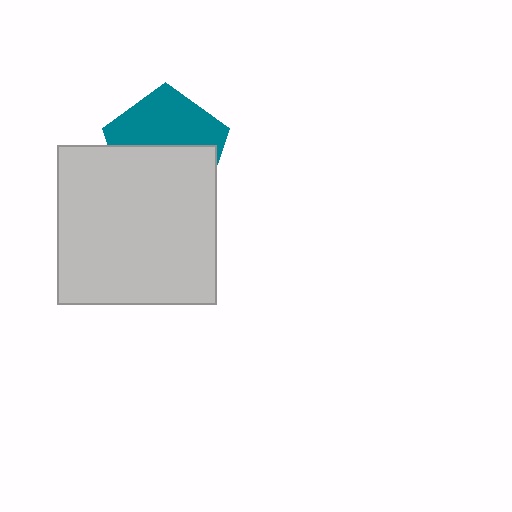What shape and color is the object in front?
The object in front is a light gray square.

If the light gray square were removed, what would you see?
You would see the complete teal pentagon.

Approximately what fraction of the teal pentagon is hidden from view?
Roughly 52% of the teal pentagon is hidden behind the light gray square.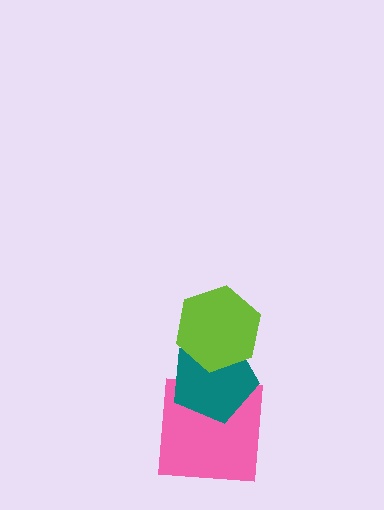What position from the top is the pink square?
The pink square is 3rd from the top.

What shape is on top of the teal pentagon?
The lime hexagon is on top of the teal pentagon.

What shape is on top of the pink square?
The teal pentagon is on top of the pink square.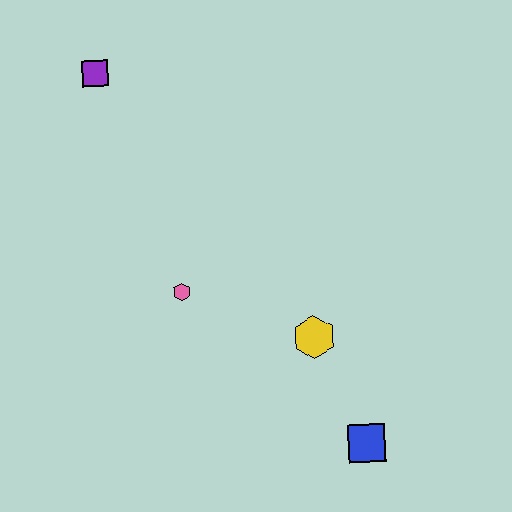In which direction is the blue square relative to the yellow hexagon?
The blue square is below the yellow hexagon.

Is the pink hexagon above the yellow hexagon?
Yes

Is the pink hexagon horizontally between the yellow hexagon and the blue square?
No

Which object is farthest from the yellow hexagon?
The purple square is farthest from the yellow hexagon.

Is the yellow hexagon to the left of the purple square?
No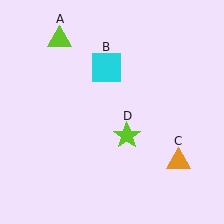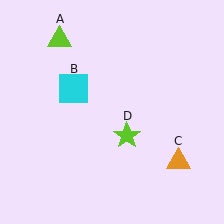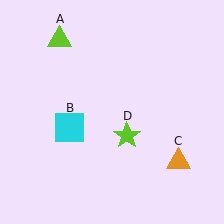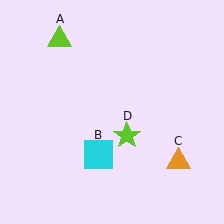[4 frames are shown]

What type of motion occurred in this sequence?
The cyan square (object B) rotated counterclockwise around the center of the scene.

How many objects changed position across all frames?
1 object changed position: cyan square (object B).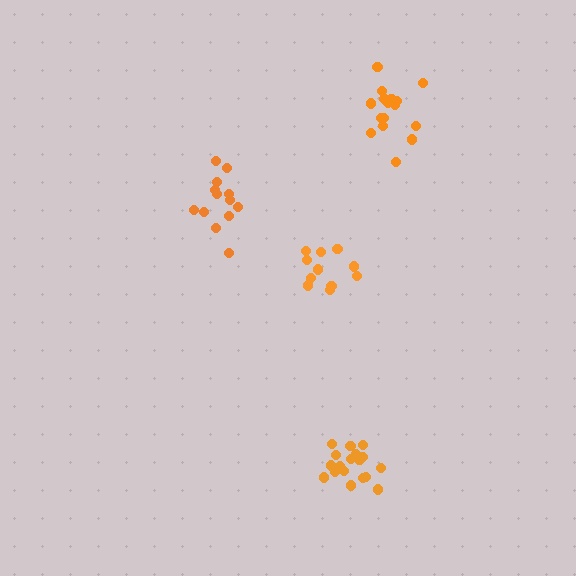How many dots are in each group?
Group 1: 12 dots, Group 2: 13 dots, Group 3: 16 dots, Group 4: 18 dots (59 total).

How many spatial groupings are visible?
There are 4 spatial groupings.